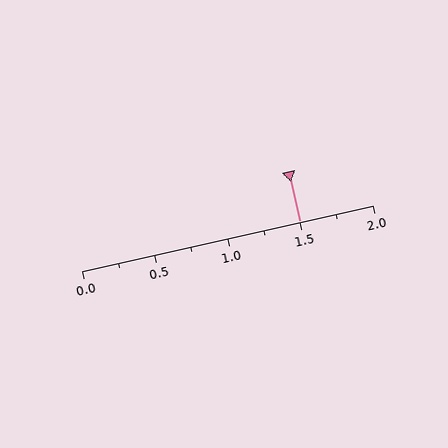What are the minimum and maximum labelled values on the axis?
The axis runs from 0.0 to 2.0.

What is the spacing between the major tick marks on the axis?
The major ticks are spaced 0.5 apart.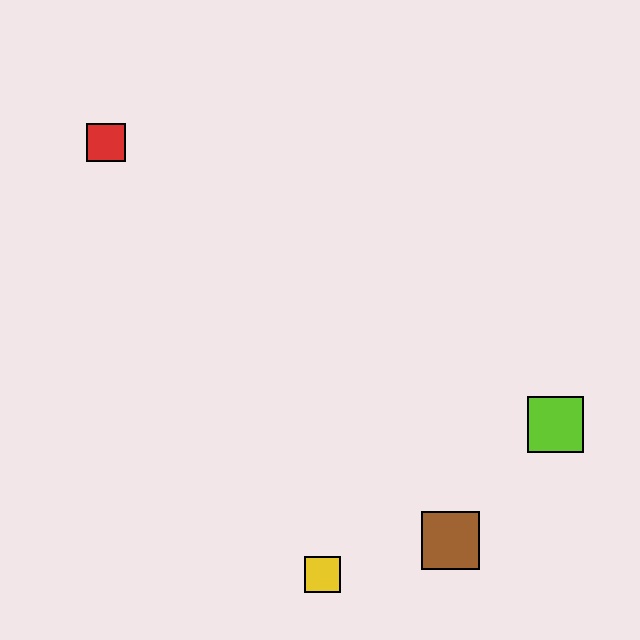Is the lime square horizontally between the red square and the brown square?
No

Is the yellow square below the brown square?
Yes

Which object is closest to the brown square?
The yellow square is closest to the brown square.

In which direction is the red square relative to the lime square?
The red square is to the left of the lime square.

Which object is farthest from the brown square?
The red square is farthest from the brown square.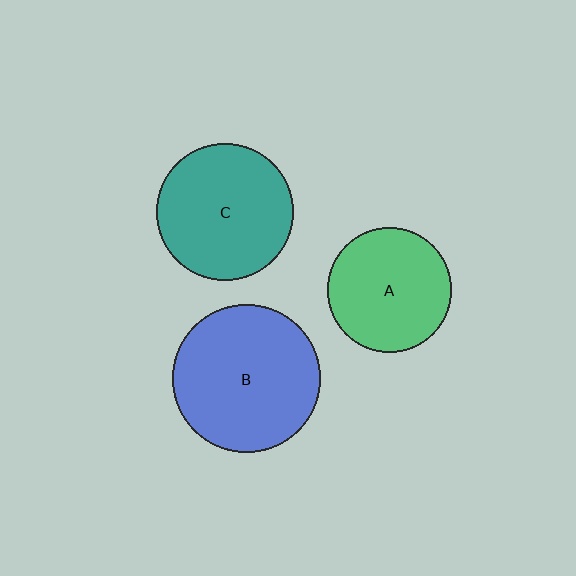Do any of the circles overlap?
No, none of the circles overlap.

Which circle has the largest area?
Circle B (blue).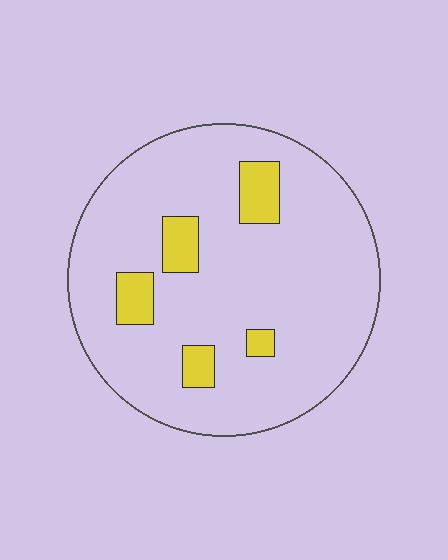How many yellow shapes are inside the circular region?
5.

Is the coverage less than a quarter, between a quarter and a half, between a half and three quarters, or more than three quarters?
Less than a quarter.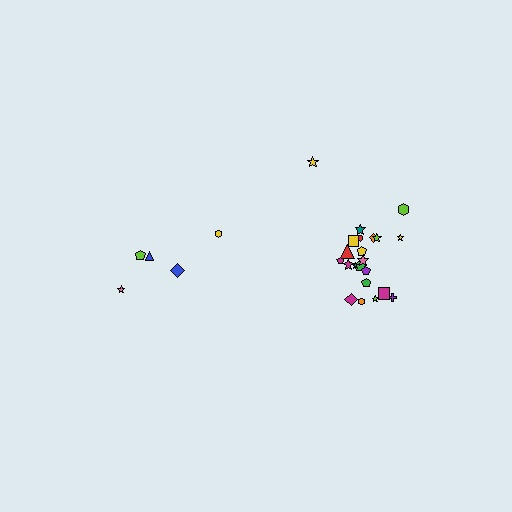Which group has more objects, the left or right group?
The right group.